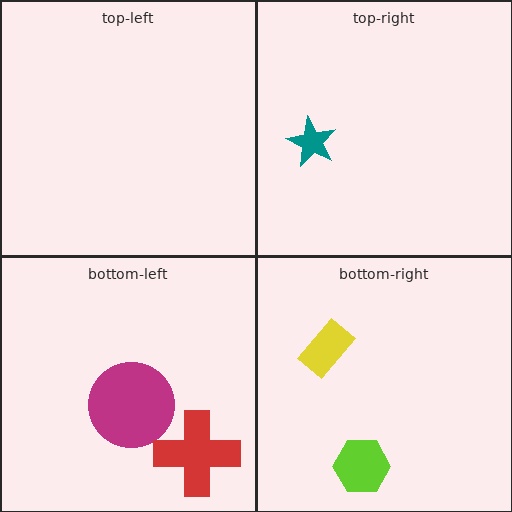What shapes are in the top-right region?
The teal star.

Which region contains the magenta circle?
The bottom-left region.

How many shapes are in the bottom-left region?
2.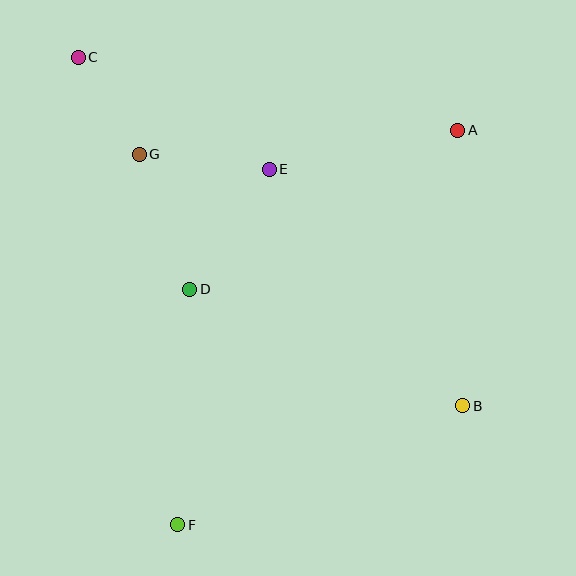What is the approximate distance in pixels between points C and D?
The distance between C and D is approximately 257 pixels.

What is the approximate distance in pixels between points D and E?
The distance between D and E is approximately 144 pixels.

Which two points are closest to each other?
Points C and G are closest to each other.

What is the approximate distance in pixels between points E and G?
The distance between E and G is approximately 131 pixels.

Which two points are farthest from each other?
Points B and C are farthest from each other.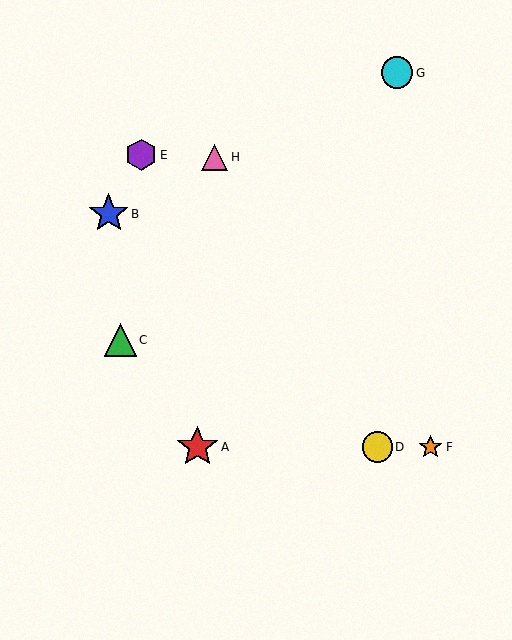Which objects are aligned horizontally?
Objects A, D, F are aligned horizontally.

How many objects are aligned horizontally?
3 objects (A, D, F) are aligned horizontally.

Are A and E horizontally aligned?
No, A is at y≈447 and E is at y≈155.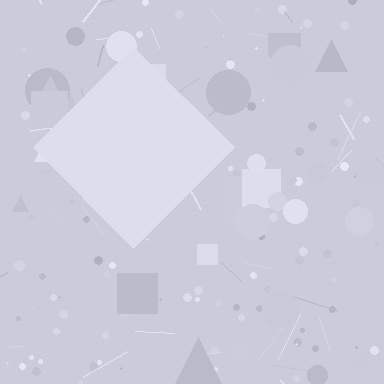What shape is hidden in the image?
A diamond is hidden in the image.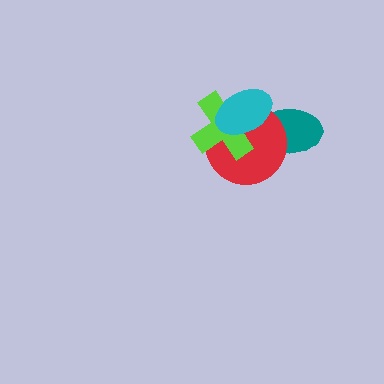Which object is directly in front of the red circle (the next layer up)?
The lime cross is directly in front of the red circle.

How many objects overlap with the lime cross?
2 objects overlap with the lime cross.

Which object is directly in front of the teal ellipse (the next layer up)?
The red circle is directly in front of the teal ellipse.